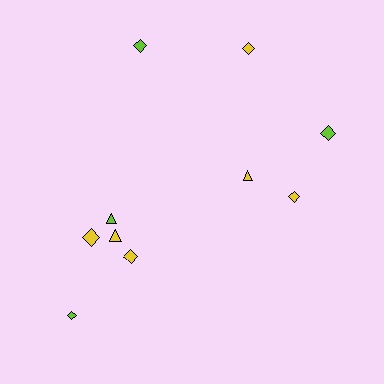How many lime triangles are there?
There is 1 lime triangle.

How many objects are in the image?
There are 10 objects.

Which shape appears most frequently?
Diamond, with 7 objects.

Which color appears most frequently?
Yellow, with 6 objects.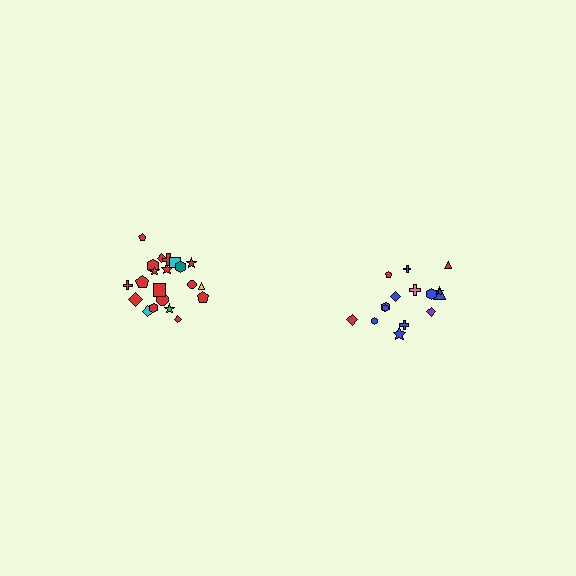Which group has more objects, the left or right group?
The left group.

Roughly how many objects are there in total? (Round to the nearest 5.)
Roughly 35 objects in total.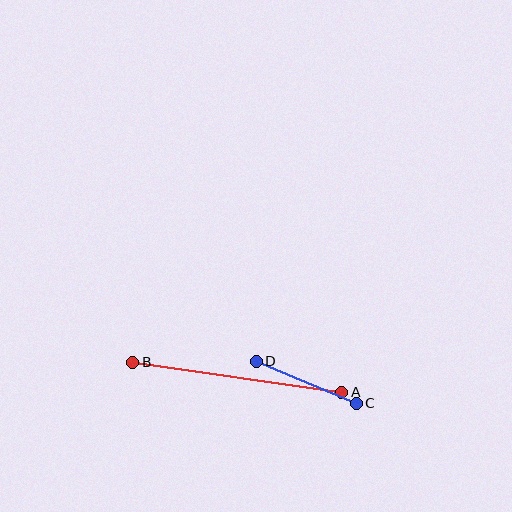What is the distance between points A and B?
The distance is approximately 211 pixels.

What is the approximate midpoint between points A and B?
The midpoint is at approximately (237, 377) pixels.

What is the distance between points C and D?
The distance is approximately 109 pixels.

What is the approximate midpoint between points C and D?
The midpoint is at approximately (306, 382) pixels.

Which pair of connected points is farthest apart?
Points A and B are farthest apart.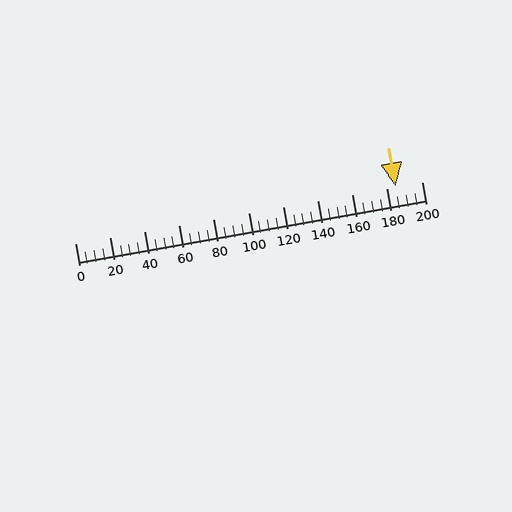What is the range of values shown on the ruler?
The ruler shows values from 0 to 200.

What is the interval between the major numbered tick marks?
The major tick marks are spaced 20 units apart.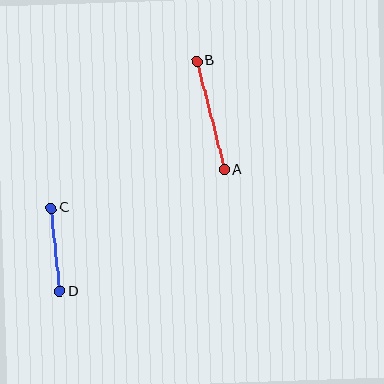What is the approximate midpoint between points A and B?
The midpoint is at approximately (211, 115) pixels.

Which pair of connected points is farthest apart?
Points A and B are farthest apart.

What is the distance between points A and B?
The distance is approximately 112 pixels.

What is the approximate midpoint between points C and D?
The midpoint is at approximately (56, 250) pixels.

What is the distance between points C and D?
The distance is approximately 84 pixels.